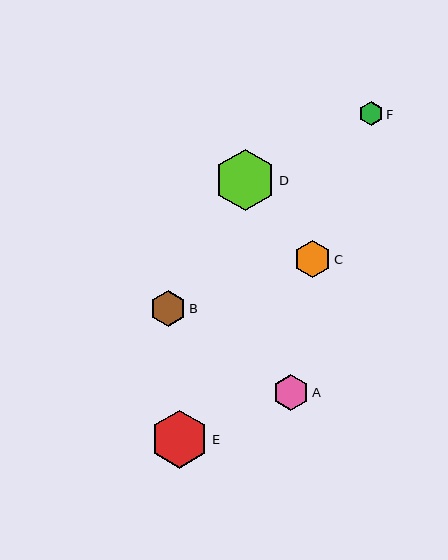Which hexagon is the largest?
Hexagon D is the largest with a size of approximately 61 pixels.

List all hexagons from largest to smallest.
From largest to smallest: D, E, C, B, A, F.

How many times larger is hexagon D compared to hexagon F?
Hexagon D is approximately 2.5 times the size of hexagon F.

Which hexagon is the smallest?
Hexagon F is the smallest with a size of approximately 24 pixels.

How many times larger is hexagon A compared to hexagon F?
Hexagon A is approximately 1.5 times the size of hexagon F.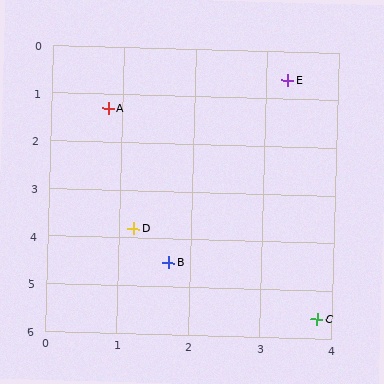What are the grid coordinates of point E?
Point E is at approximately (3.3, 0.6).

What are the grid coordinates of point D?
Point D is at approximately (1.2, 3.8).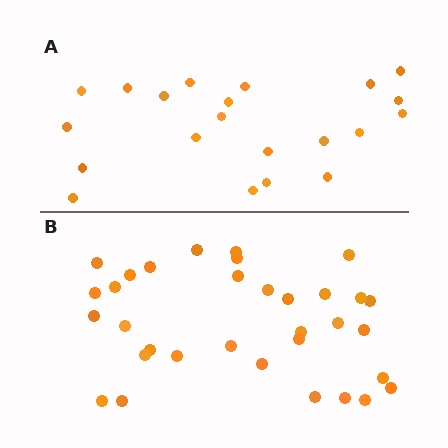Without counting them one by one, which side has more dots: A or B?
Region B (the bottom region) has more dots.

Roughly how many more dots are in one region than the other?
Region B has roughly 12 or so more dots than region A.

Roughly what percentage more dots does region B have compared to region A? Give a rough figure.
About 55% more.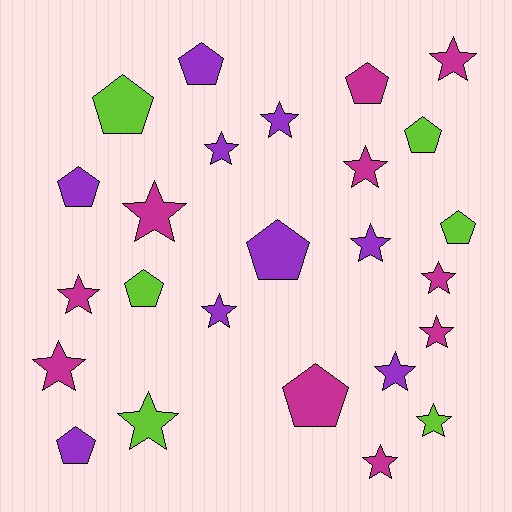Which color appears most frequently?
Magenta, with 10 objects.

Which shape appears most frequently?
Star, with 15 objects.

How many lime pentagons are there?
There are 4 lime pentagons.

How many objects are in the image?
There are 25 objects.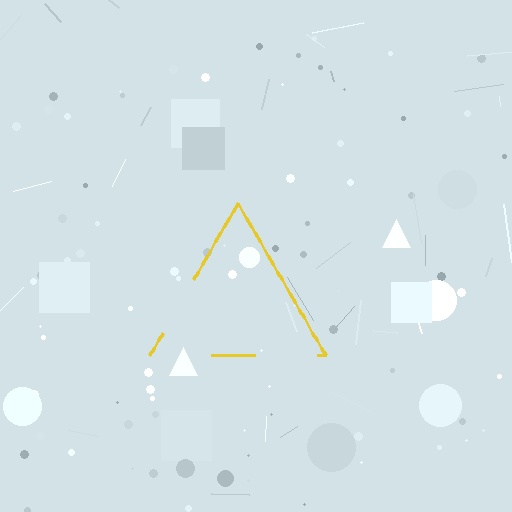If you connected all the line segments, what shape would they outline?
They would outline a triangle.